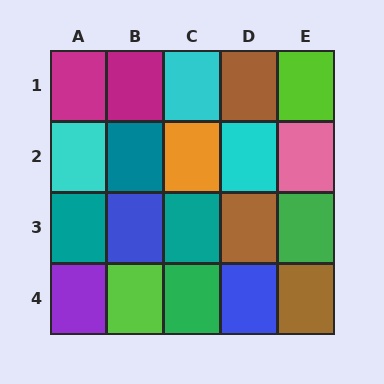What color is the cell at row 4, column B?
Lime.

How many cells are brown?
3 cells are brown.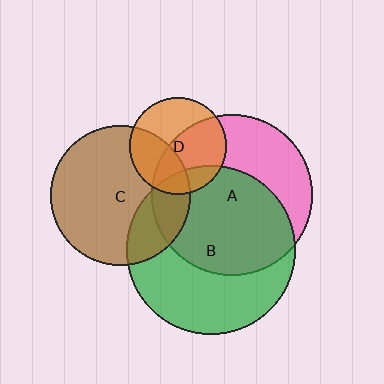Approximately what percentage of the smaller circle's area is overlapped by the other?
Approximately 35%.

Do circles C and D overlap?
Yes.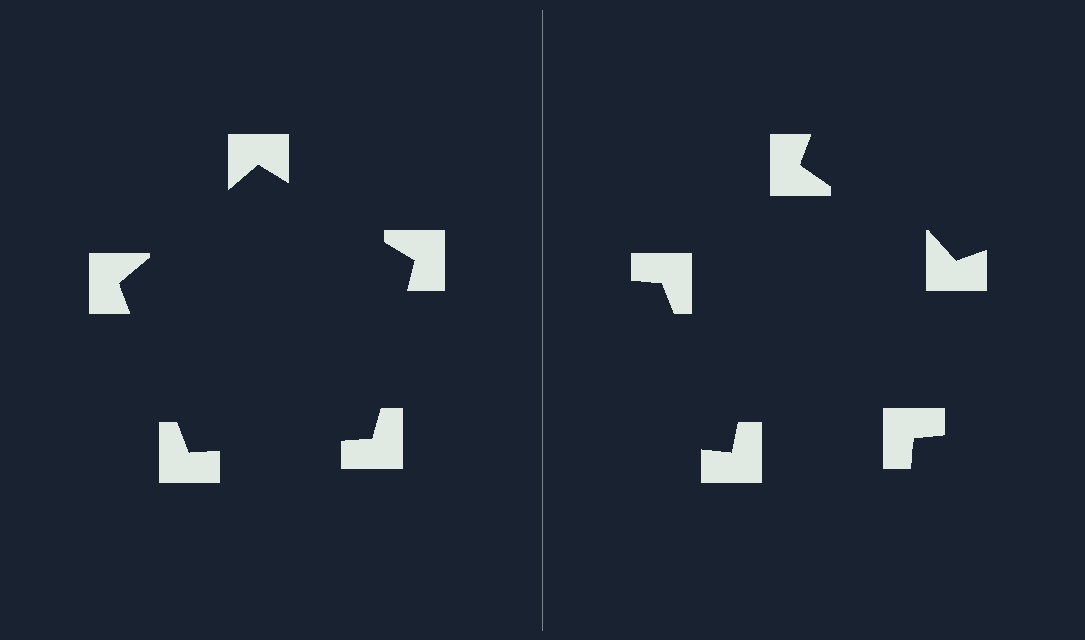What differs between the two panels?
The notched squares are positioned identically on both sides; only the wedge orientations differ. On the left they align to a pentagon; on the right they are misaligned.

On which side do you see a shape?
An illusory pentagon appears on the left side. On the right side the wedge cuts are rotated, so no coherent shape forms.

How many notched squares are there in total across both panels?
10 — 5 on each side.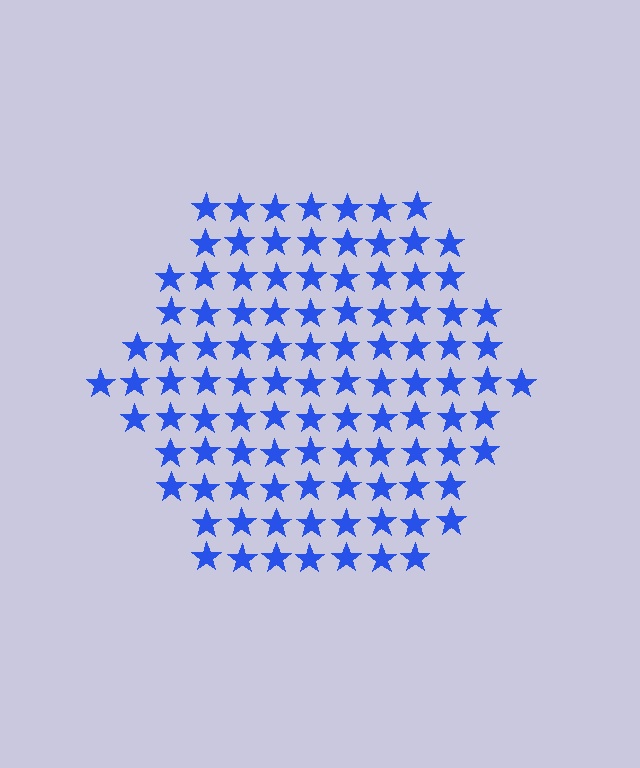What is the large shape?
The large shape is a hexagon.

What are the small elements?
The small elements are stars.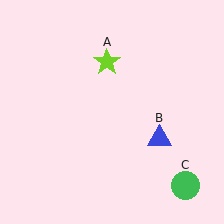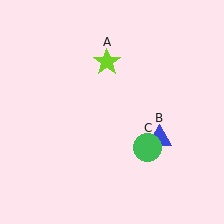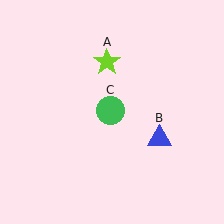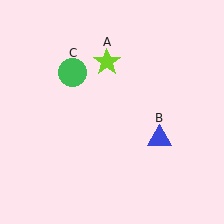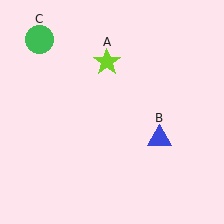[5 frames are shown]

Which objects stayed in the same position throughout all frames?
Lime star (object A) and blue triangle (object B) remained stationary.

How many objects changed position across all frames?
1 object changed position: green circle (object C).